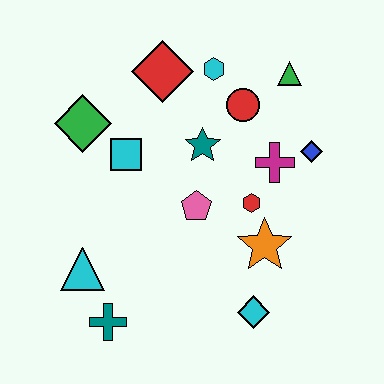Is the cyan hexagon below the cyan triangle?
No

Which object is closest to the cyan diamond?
The orange star is closest to the cyan diamond.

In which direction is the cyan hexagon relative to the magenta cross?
The cyan hexagon is above the magenta cross.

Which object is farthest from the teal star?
The teal cross is farthest from the teal star.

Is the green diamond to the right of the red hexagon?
No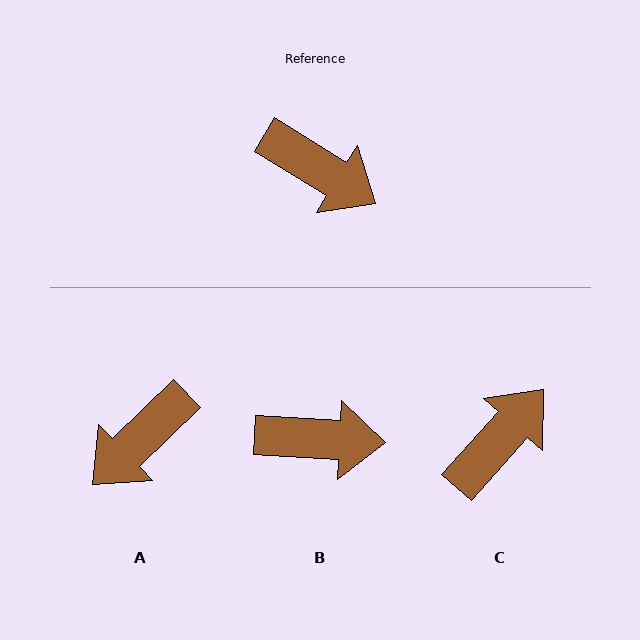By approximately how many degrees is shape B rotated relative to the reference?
Approximately 28 degrees counter-clockwise.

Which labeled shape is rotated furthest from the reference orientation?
A, about 104 degrees away.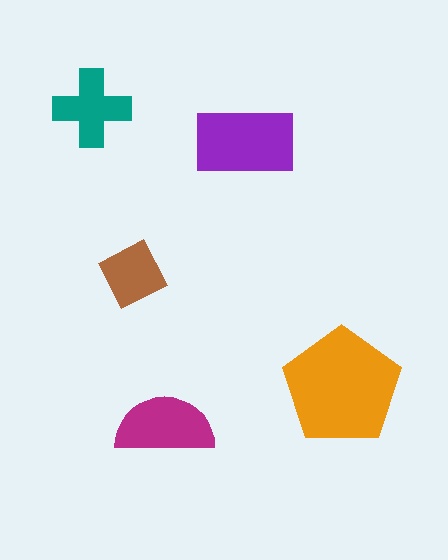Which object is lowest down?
The magenta semicircle is bottommost.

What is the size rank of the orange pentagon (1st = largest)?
1st.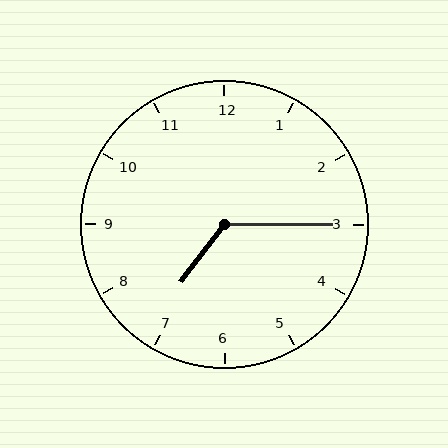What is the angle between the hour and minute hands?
Approximately 128 degrees.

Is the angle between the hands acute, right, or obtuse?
It is obtuse.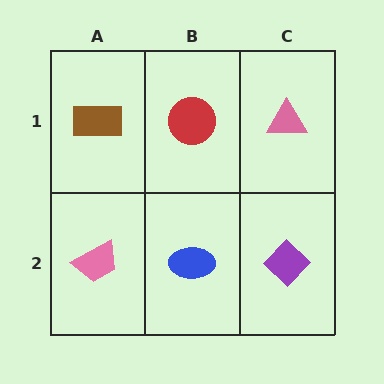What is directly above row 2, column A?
A brown rectangle.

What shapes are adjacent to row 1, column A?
A pink trapezoid (row 2, column A), a red circle (row 1, column B).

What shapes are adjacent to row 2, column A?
A brown rectangle (row 1, column A), a blue ellipse (row 2, column B).